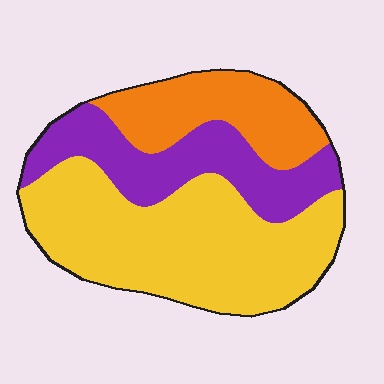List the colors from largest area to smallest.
From largest to smallest: yellow, purple, orange.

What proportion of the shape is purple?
Purple covers about 25% of the shape.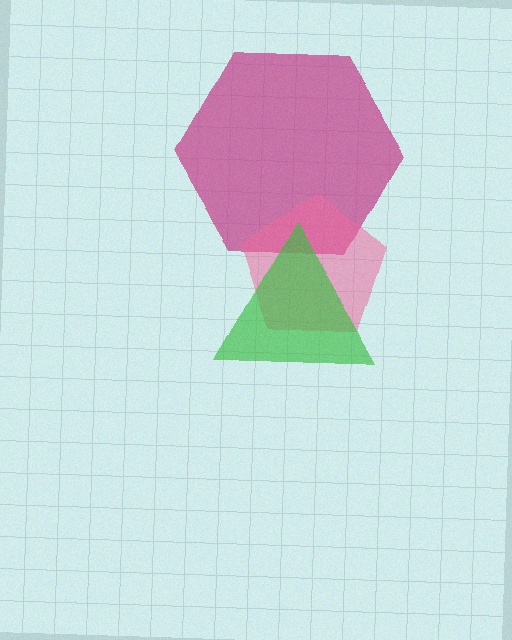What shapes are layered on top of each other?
The layered shapes are: a magenta hexagon, a pink pentagon, a green triangle.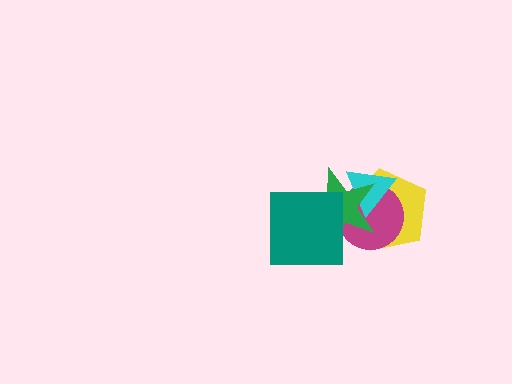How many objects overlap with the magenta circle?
3 objects overlap with the magenta circle.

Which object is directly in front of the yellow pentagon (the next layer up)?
The magenta circle is directly in front of the yellow pentagon.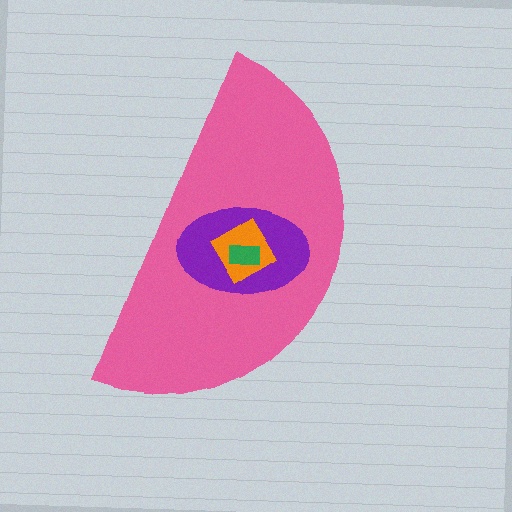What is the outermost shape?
The pink semicircle.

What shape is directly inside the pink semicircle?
The purple ellipse.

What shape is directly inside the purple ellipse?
The orange diamond.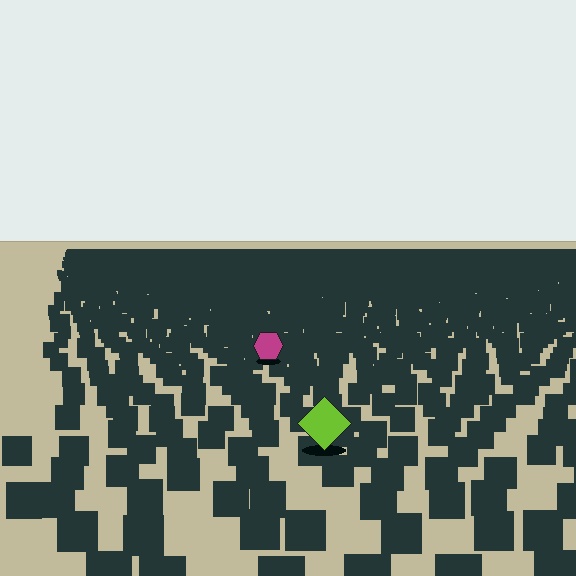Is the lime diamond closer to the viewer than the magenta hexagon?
Yes. The lime diamond is closer — you can tell from the texture gradient: the ground texture is coarser near it.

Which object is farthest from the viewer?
The magenta hexagon is farthest from the viewer. It appears smaller and the ground texture around it is denser.